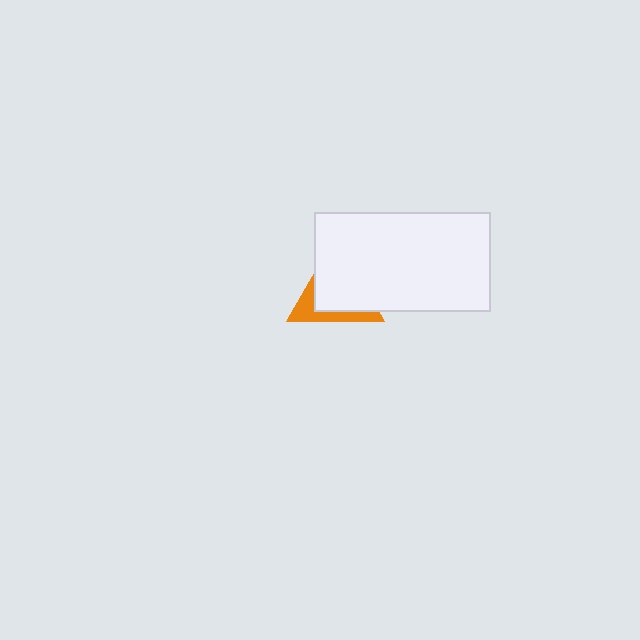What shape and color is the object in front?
The object in front is a white rectangle.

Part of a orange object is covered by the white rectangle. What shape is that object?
It is a triangle.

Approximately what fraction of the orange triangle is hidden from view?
Roughly 68% of the orange triangle is hidden behind the white rectangle.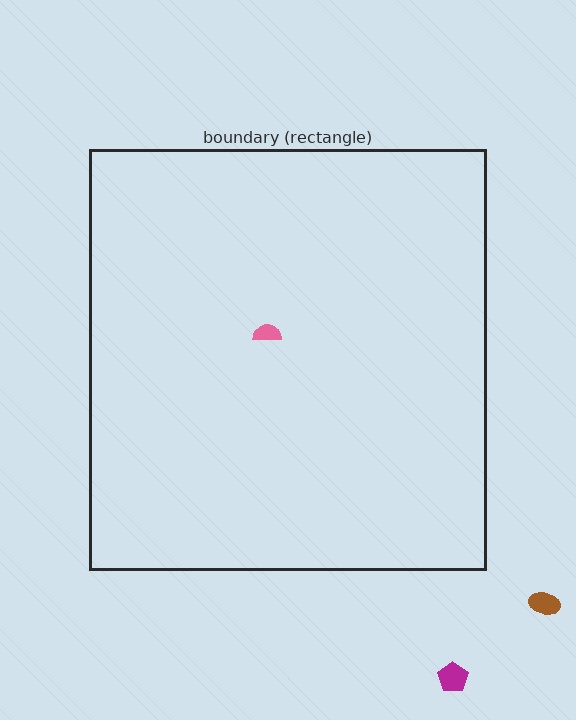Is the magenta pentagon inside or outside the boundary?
Outside.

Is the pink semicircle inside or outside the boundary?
Inside.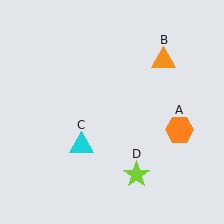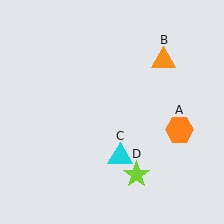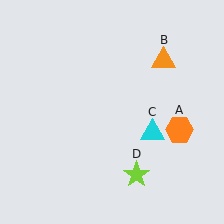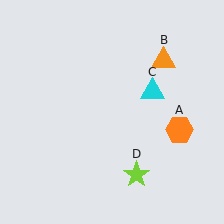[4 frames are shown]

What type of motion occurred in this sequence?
The cyan triangle (object C) rotated counterclockwise around the center of the scene.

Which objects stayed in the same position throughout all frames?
Orange hexagon (object A) and orange triangle (object B) and lime star (object D) remained stationary.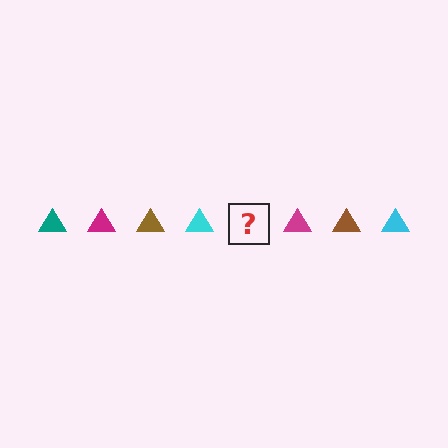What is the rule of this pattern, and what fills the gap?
The rule is that the pattern cycles through teal, magenta, brown, cyan triangles. The gap should be filled with a teal triangle.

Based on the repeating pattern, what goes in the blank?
The blank should be a teal triangle.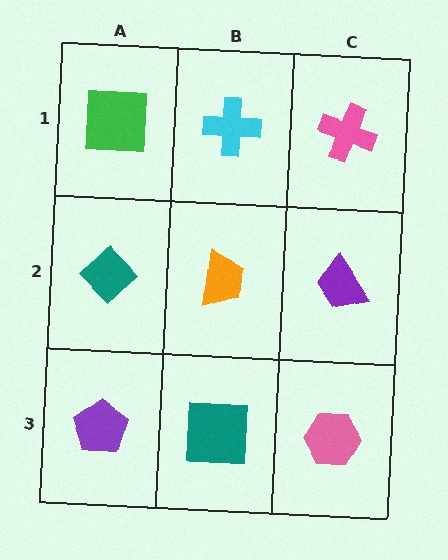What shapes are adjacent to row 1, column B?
An orange trapezoid (row 2, column B), a green square (row 1, column A), a pink cross (row 1, column C).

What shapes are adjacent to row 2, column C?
A pink cross (row 1, column C), a pink hexagon (row 3, column C), an orange trapezoid (row 2, column B).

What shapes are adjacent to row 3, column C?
A purple trapezoid (row 2, column C), a teal square (row 3, column B).